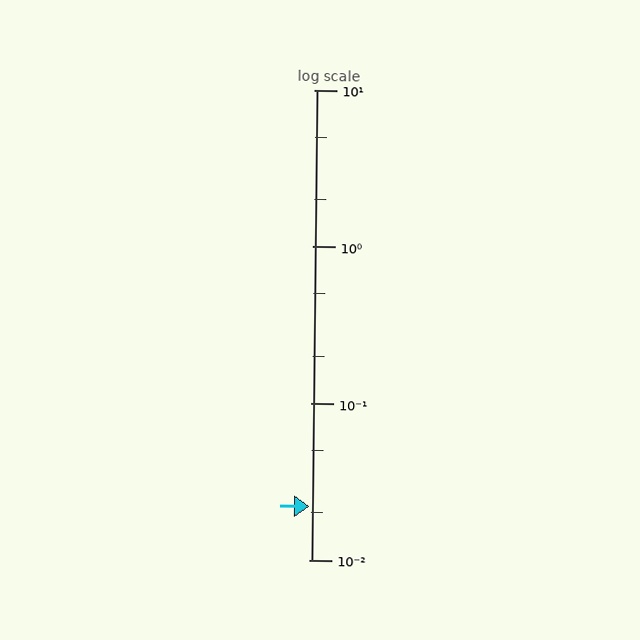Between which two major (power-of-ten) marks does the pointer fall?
The pointer is between 0.01 and 0.1.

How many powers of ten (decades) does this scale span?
The scale spans 3 decades, from 0.01 to 10.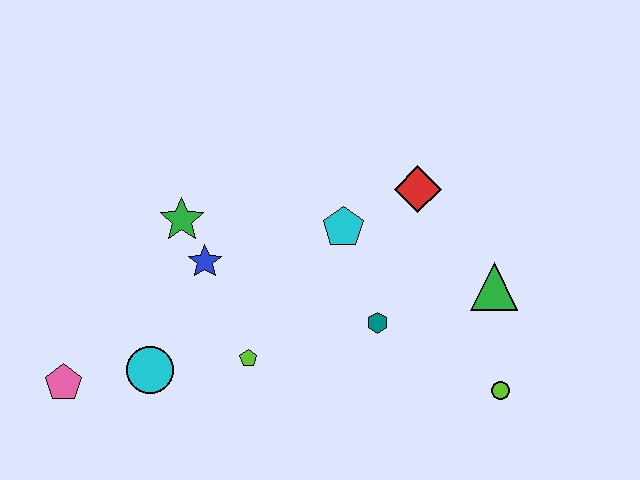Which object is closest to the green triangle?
The lime circle is closest to the green triangle.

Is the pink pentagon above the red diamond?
No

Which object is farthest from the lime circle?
The pink pentagon is farthest from the lime circle.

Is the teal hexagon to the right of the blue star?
Yes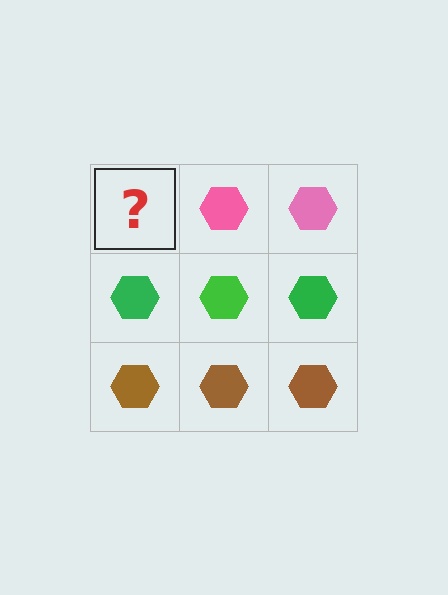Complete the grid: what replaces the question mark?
The question mark should be replaced with a pink hexagon.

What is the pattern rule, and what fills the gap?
The rule is that each row has a consistent color. The gap should be filled with a pink hexagon.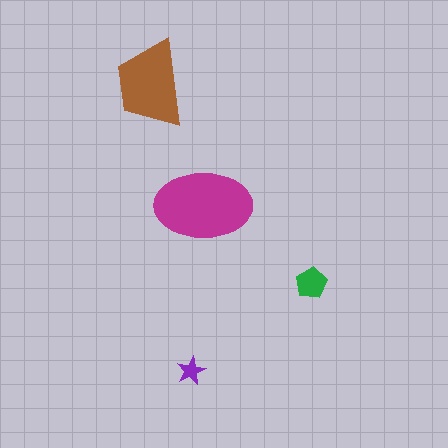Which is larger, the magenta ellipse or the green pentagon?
The magenta ellipse.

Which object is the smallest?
The purple star.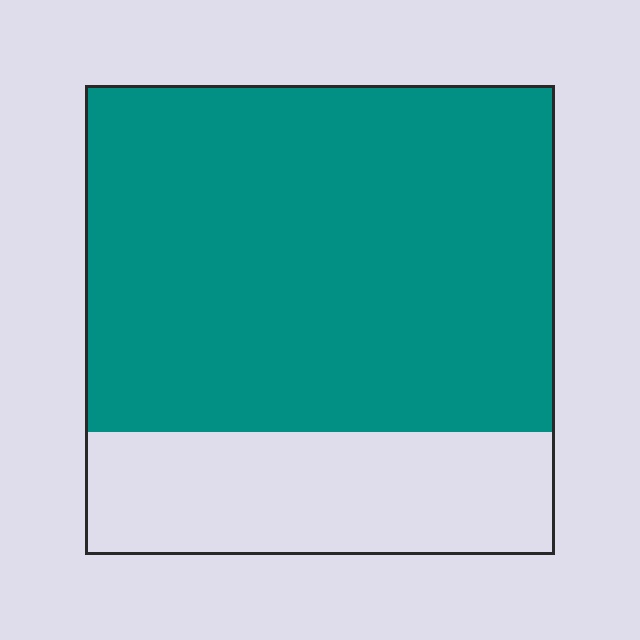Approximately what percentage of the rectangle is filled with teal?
Approximately 75%.